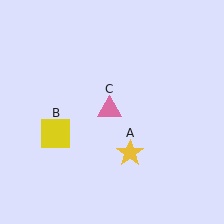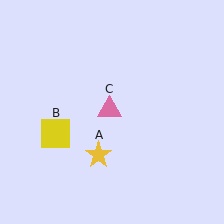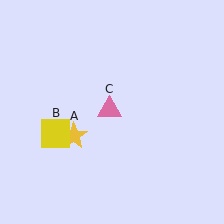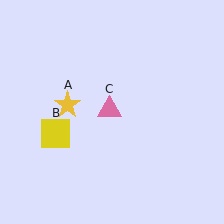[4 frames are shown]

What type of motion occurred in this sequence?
The yellow star (object A) rotated clockwise around the center of the scene.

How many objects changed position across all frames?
1 object changed position: yellow star (object A).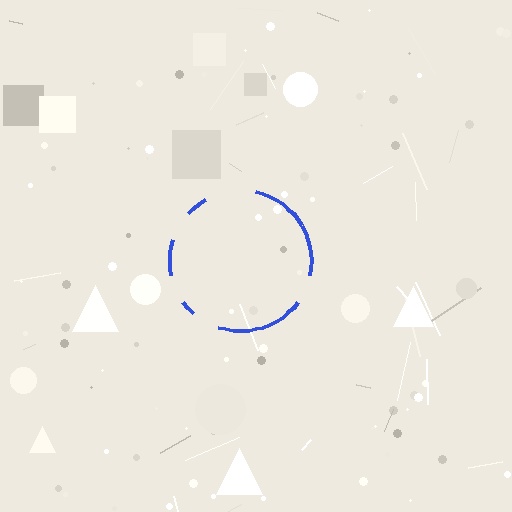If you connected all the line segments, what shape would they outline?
They would outline a circle.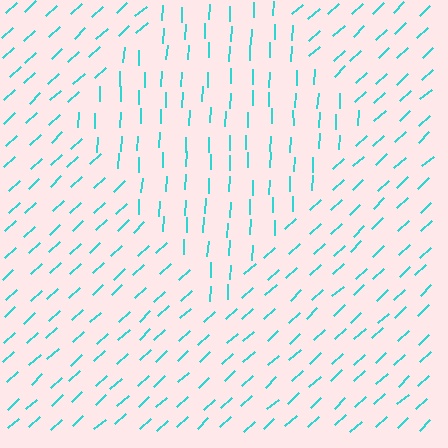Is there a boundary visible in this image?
Yes, there is a texture boundary formed by a change in line orientation.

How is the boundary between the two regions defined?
The boundary is defined purely by a change in line orientation (approximately 45 degrees difference). All lines are the same color and thickness.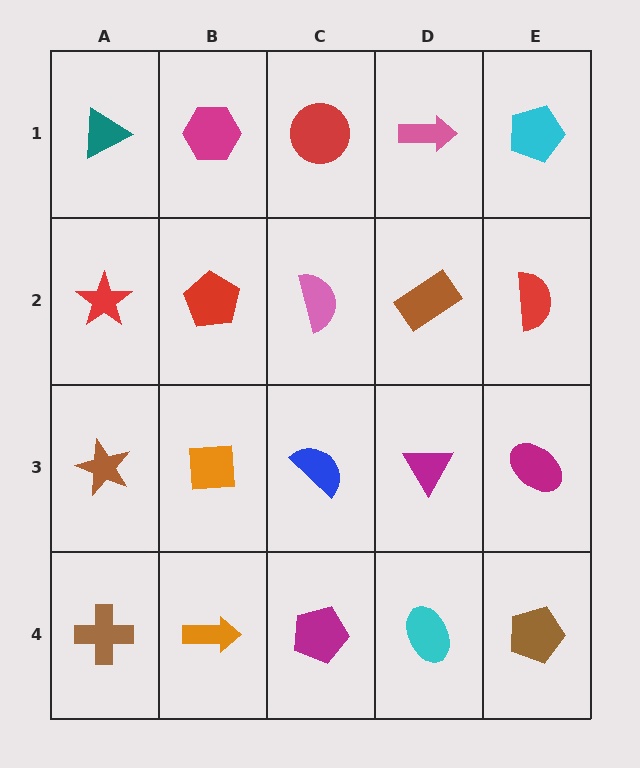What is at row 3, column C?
A blue semicircle.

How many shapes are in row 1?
5 shapes.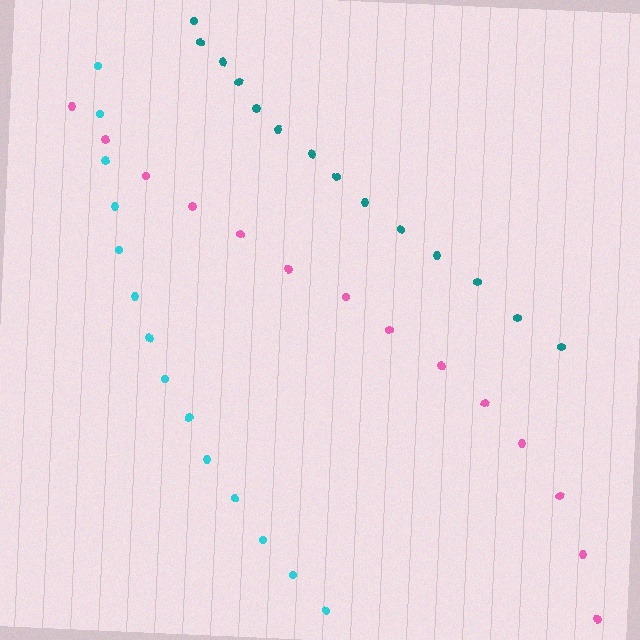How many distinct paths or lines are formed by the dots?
There are 3 distinct paths.